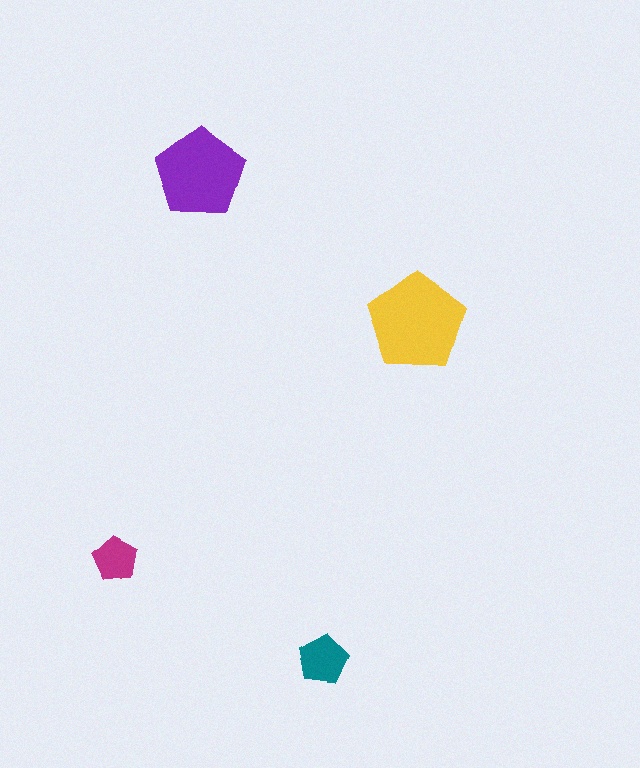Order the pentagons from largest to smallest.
the yellow one, the purple one, the teal one, the magenta one.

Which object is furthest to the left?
The magenta pentagon is leftmost.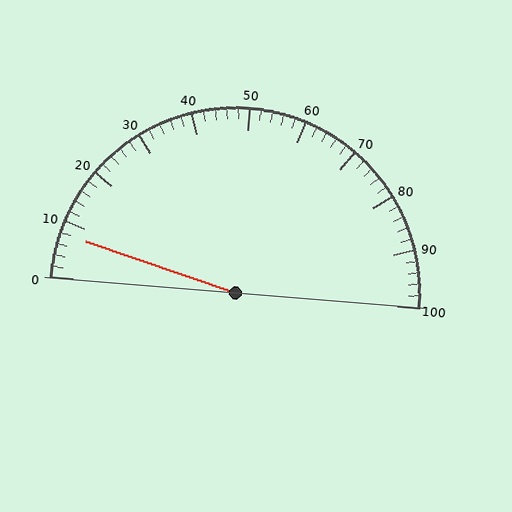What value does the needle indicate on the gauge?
The needle indicates approximately 8.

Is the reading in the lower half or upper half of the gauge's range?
The reading is in the lower half of the range (0 to 100).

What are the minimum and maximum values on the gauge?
The gauge ranges from 0 to 100.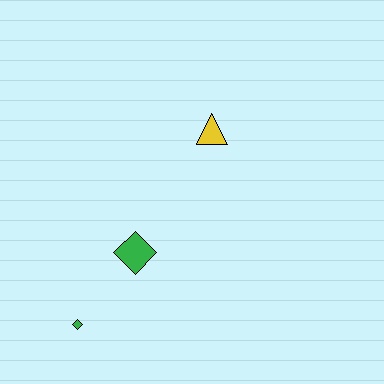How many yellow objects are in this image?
There is 1 yellow object.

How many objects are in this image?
There are 3 objects.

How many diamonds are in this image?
There are 2 diamonds.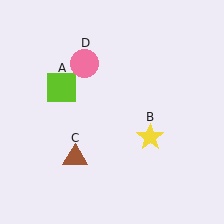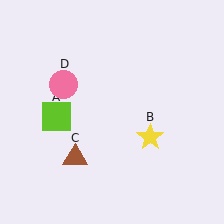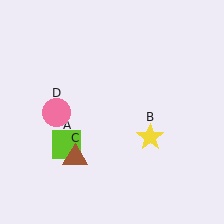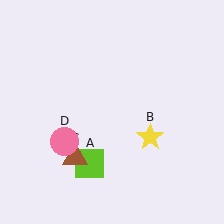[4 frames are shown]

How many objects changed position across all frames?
2 objects changed position: lime square (object A), pink circle (object D).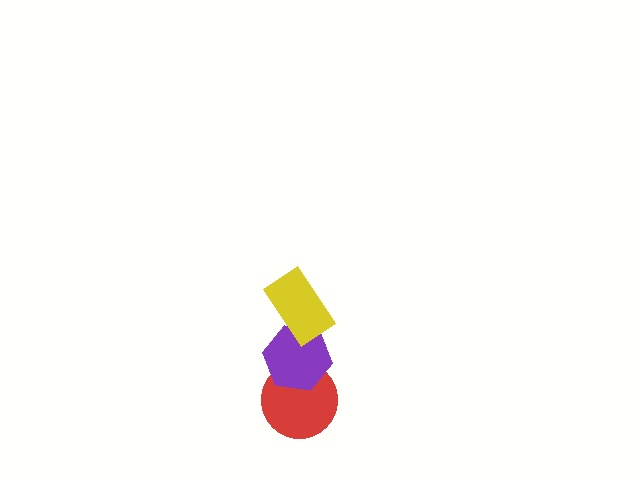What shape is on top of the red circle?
The purple hexagon is on top of the red circle.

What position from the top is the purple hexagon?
The purple hexagon is 2nd from the top.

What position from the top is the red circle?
The red circle is 3rd from the top.